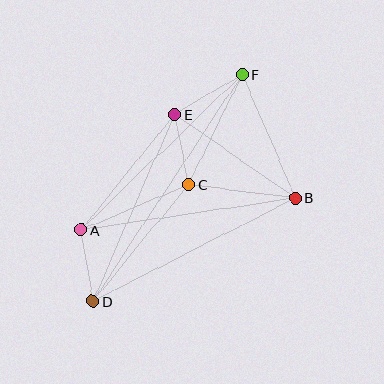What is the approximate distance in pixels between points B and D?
The distance between B and D is approximately 227 pixels.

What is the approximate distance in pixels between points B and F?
The distance between B and F is approximately 134 pixels.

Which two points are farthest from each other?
Points D and F are farthest from each other.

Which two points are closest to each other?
Points C and E are closest to each other.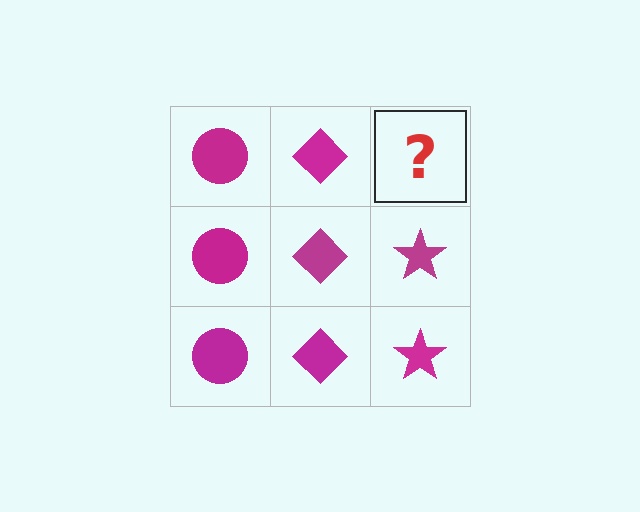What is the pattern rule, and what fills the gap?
The rule is that each column has a consistent shape. The gap should be filled with a magenta star.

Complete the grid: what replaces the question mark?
The question mark should be replaced with a magenta star.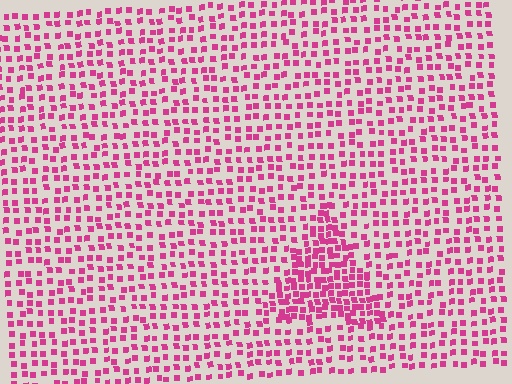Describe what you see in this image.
The image contains small magenta elements arranged at two different densities. A triangle-shaped region is visible where the elements are more densely packed than the surrounding area.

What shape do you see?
I see a triangle.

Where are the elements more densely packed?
The elements are more densely packed inside the triangle boundary.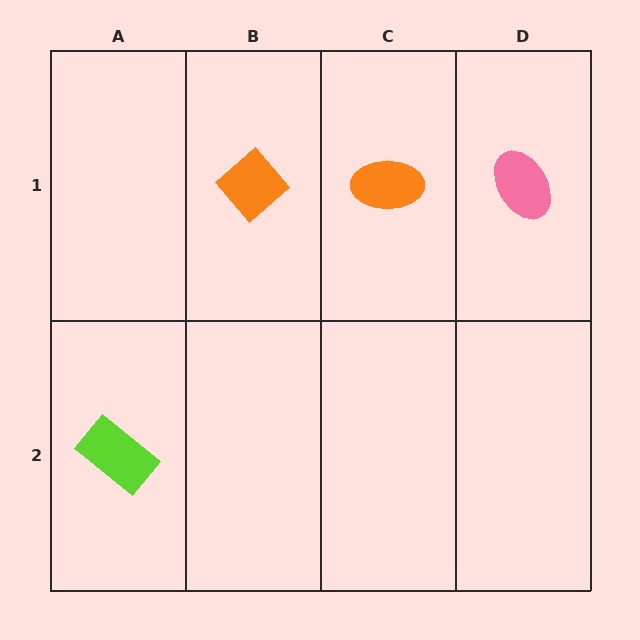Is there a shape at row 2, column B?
No, that cell is empty.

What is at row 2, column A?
A lime rectangle.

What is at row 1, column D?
A pink ellipse.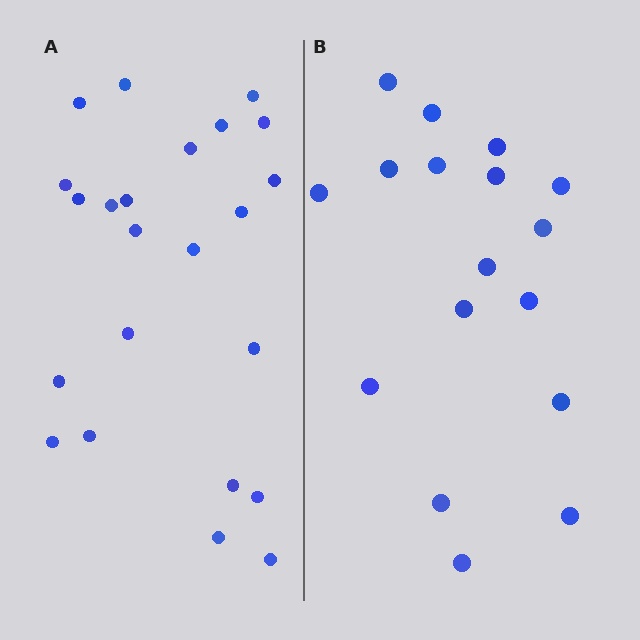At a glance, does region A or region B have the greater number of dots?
Region A (the left region) has more dots.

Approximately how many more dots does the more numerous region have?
Region A has about 6 more dots than region B.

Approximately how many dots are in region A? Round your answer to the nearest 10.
About 20 dots. (The exact count is 23, which rounds to 20.)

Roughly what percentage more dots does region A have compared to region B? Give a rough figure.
About 35% more.